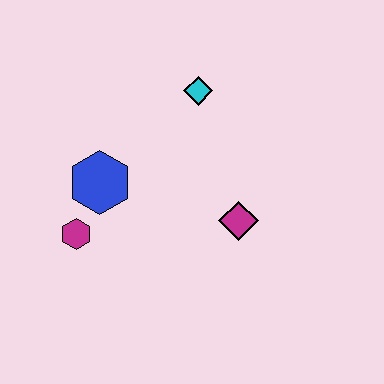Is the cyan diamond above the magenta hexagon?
Yes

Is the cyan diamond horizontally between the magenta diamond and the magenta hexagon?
Yes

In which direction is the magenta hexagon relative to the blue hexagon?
The magenta hexagon is below the blue hexagon.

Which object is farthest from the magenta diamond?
The magenta hexagon is farthest from the magenta diamond.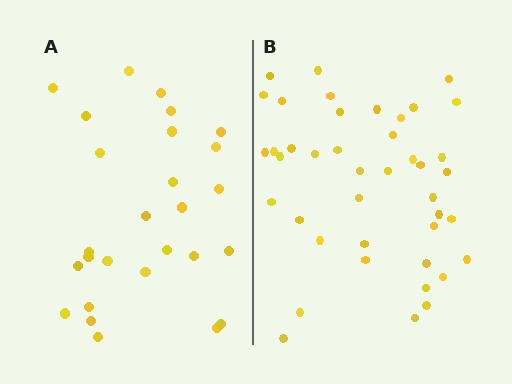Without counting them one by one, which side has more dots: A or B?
Region B (the right region) has more dots.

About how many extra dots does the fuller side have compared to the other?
Region B has approximately 15 more dots than region A.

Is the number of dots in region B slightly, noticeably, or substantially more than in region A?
Region B has substantially more. The ratio is roughly 1.6 to 1.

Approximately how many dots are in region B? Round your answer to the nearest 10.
About 40 dots. (The exact count is 42, which rounds to 40.)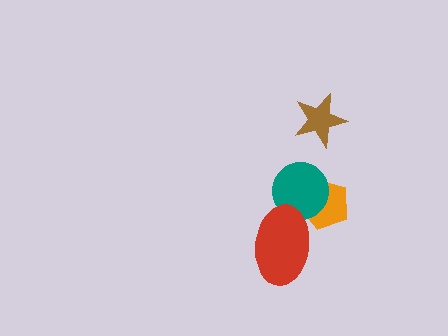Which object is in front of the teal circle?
The red ellipse is in front of the teal circle.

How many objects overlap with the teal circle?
2 objects overlap with the teal circle.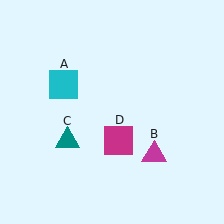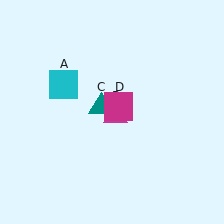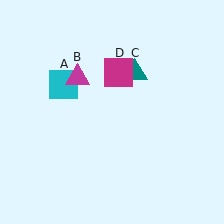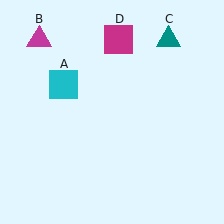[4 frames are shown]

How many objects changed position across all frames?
3 objects changed position: magenta triangle (object B), teal triangle (object C), magenta square (object D).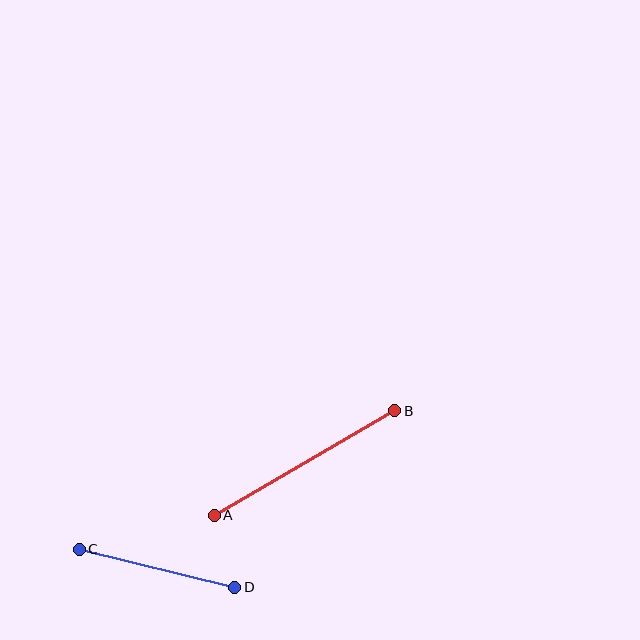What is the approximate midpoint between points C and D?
The midpoint is at approximately (157, 568) pixels.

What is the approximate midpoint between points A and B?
The midpoint is at approximately (304, 463) pixels.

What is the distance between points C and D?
The distance is approximately 160 pixels.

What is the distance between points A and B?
The distance is approximately 208 pixels.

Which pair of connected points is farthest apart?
Points A and B are farthest apart.